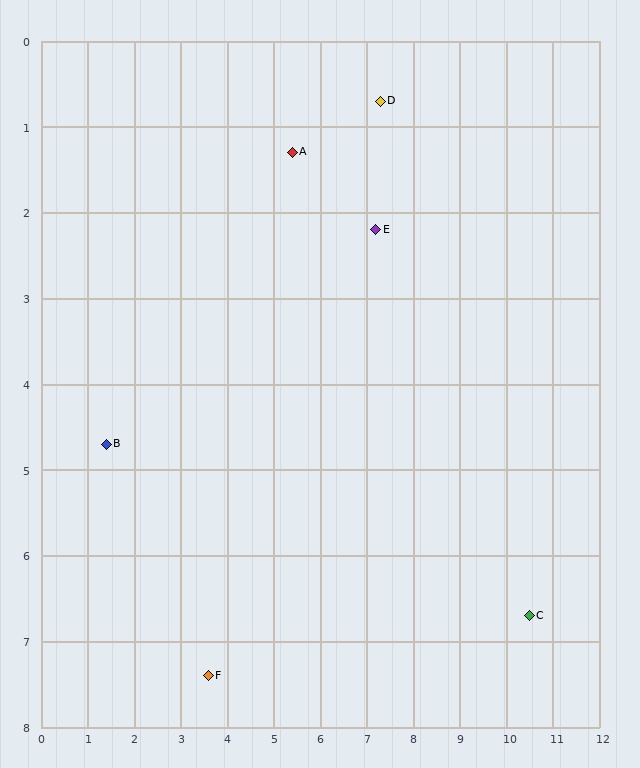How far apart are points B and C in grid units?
Points B and C are about 9.3 grid units apart.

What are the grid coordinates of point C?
Point C is at approximately (10.5, 6.7).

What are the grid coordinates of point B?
Point B is at approximately (1.4, 4.7).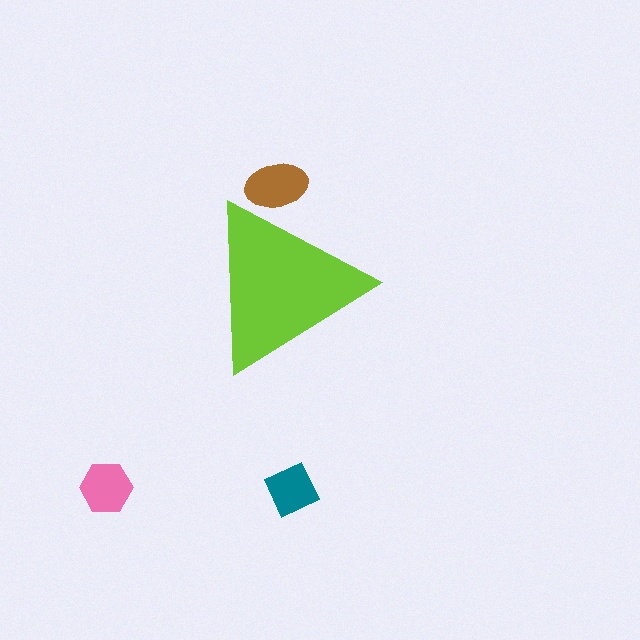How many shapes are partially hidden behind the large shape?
1 shape is partially hidden.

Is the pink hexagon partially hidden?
No, the pink hexagon is fully visible.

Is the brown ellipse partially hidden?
Yes, the brown ellipse is partially hidden behind the lime triangle.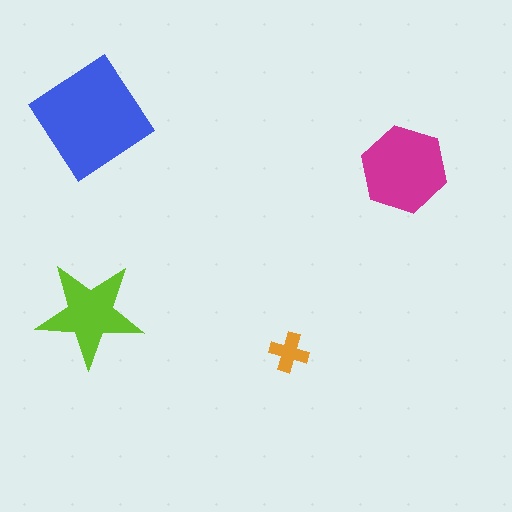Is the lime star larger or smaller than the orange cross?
Larger.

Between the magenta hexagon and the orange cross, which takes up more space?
The magenta hexagon.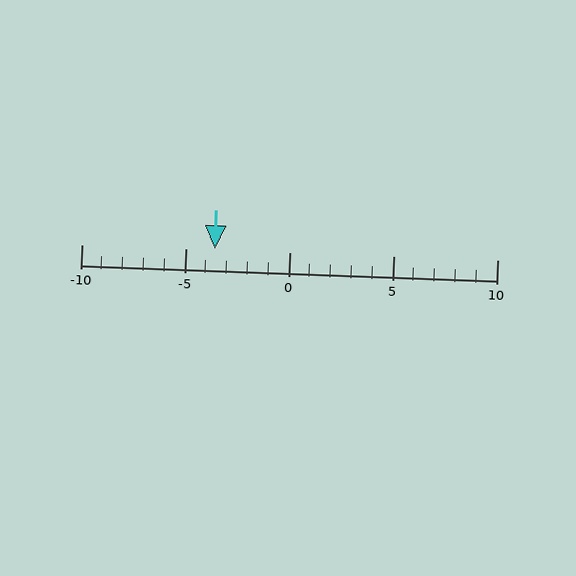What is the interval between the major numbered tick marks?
The major tick marks are spaced 5 units apart.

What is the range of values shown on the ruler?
The ruler shows values from -10 to 10.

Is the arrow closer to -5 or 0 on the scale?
The arrow is closer to -5.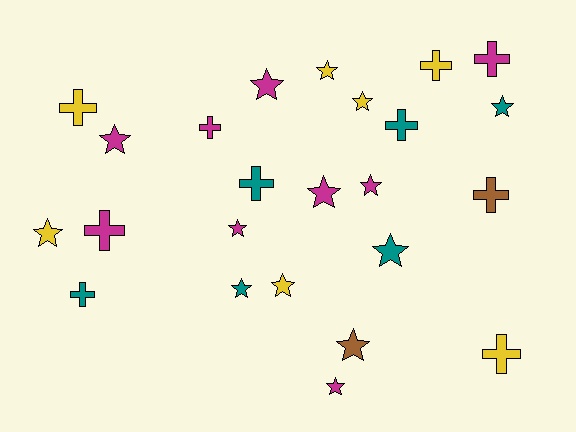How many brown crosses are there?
There is 1 brown cross.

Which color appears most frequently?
Magenta, with 9 objects.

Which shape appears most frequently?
Star, with 14 objects.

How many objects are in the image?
There are 24 objects.